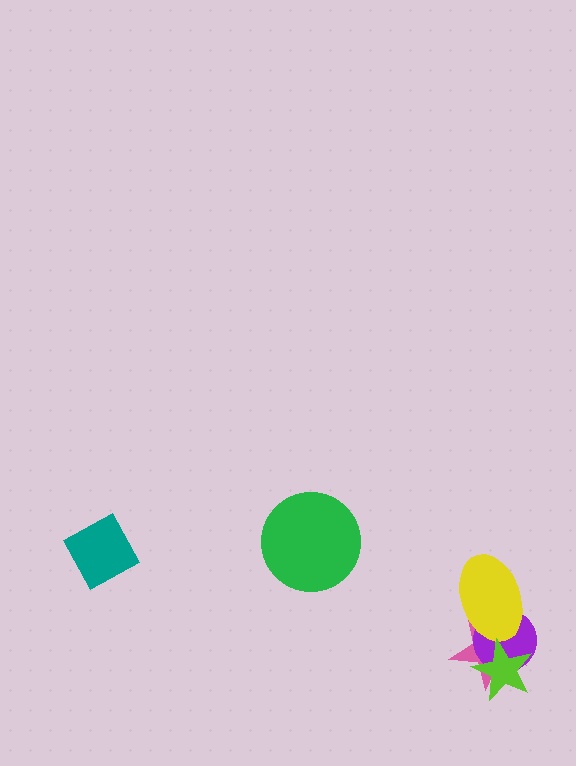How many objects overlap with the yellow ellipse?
2 objects overlap with the yellow ellipse.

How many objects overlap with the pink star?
3 objects overlap with the pink star.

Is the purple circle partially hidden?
Yes, it is partially covered by another shape.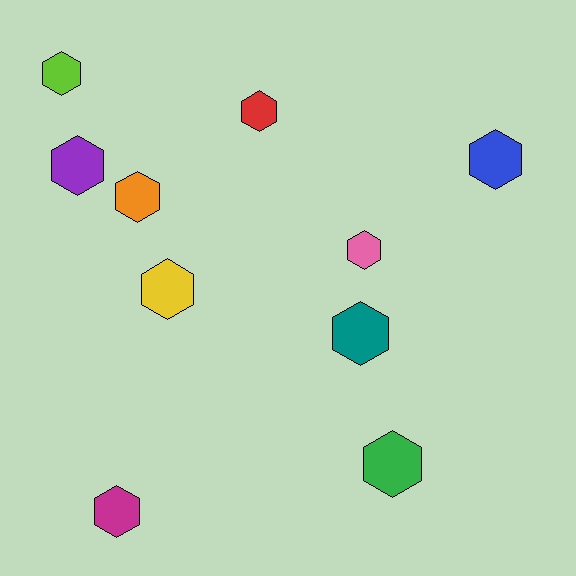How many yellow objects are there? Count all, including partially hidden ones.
There is 1 yellow object.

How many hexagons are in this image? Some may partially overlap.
There are 10 hexagons.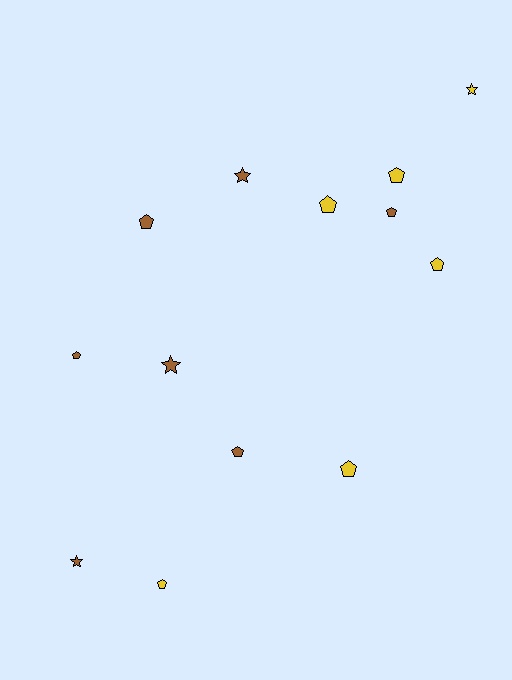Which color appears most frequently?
Brown, with 7 objects.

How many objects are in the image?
There are 13 objects.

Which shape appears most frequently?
Pentagon, with 9 objects.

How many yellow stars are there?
There is 1 yellow star.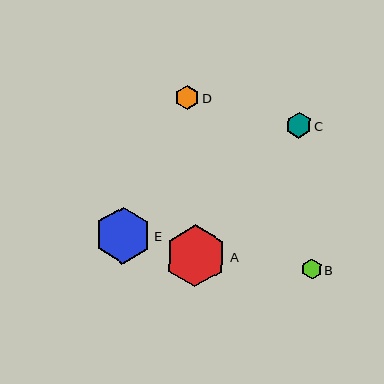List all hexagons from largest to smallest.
From largest to smallest: A, E, C, D, B.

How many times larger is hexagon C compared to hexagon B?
Hexagon C is approximately 1.3 times the size of hexagon B.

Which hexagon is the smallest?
Hexagon B is the smallest with a size of approximately 20 pixels.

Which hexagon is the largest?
Hexagon A is the largest with a size of approximately 62 pixels.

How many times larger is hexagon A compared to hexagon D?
Hexagon A is approximately 2.6 times the size of hexagon D.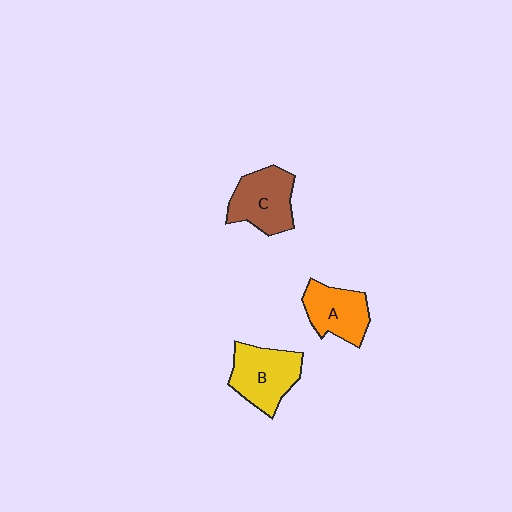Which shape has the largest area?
Shape B (yellow).